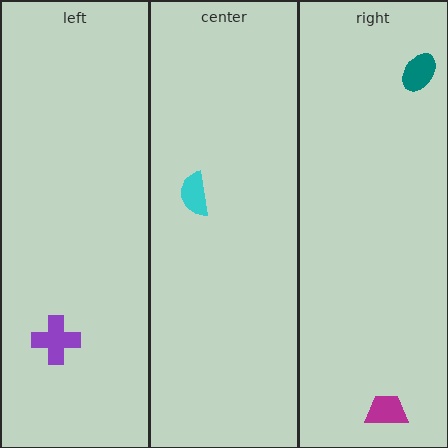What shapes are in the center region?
The cyan semicircle.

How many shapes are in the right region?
2.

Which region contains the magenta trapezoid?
The right region.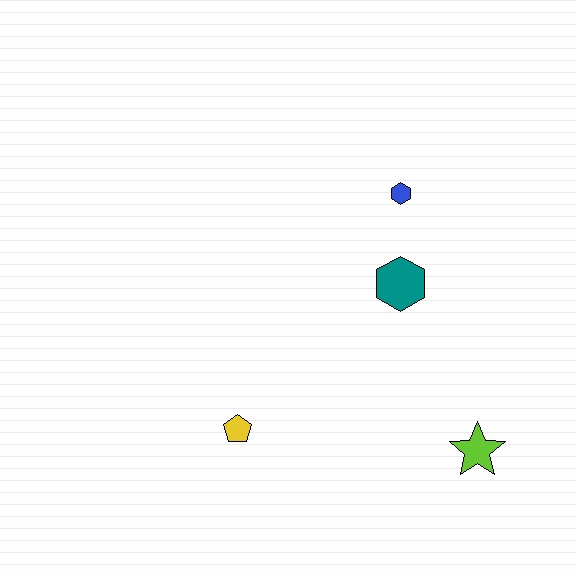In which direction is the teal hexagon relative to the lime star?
The teal hexagon is above the lime star.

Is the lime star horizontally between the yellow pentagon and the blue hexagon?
No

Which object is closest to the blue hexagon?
The teal hexagon is closest to the blue hexagon.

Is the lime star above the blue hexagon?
No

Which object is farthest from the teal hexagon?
The yellow pentagon is farthest from the teal hexagon.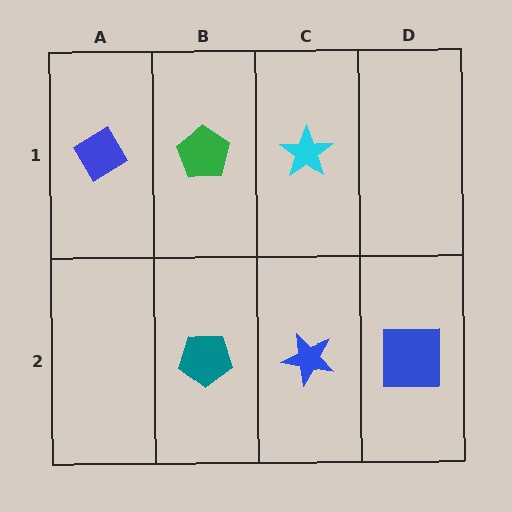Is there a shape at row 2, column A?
No, that cell is empty.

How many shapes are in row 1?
3 shapes.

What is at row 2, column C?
A blue star.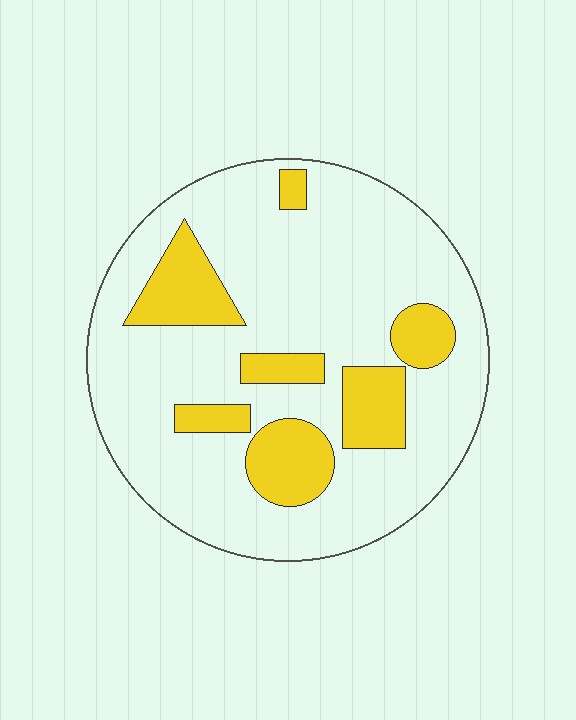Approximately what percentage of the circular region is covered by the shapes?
Approximately 20%.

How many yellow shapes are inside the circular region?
7.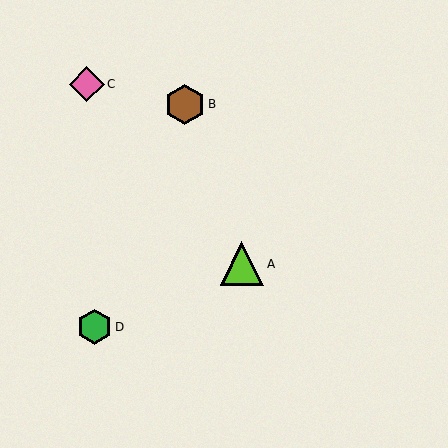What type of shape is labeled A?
Shape A is a lime triangle.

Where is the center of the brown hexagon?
The center of the brown hexagon is at (185, 104).